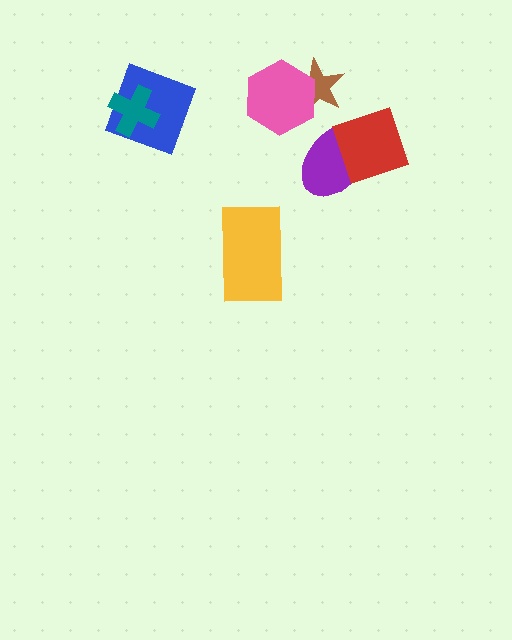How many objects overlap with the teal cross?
1 object overlaps with the teal cross.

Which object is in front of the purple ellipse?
The red diamond is in front of the purple ellipse.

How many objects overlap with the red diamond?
1 object overlaps with the red diamond.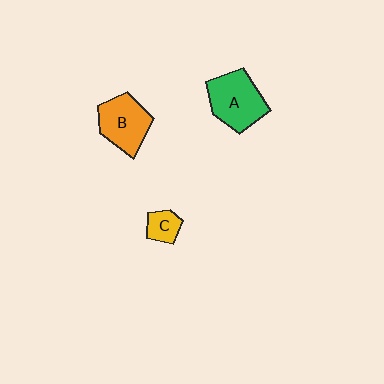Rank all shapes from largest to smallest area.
From largest to smallest: A (green), B (orange), C (yellow).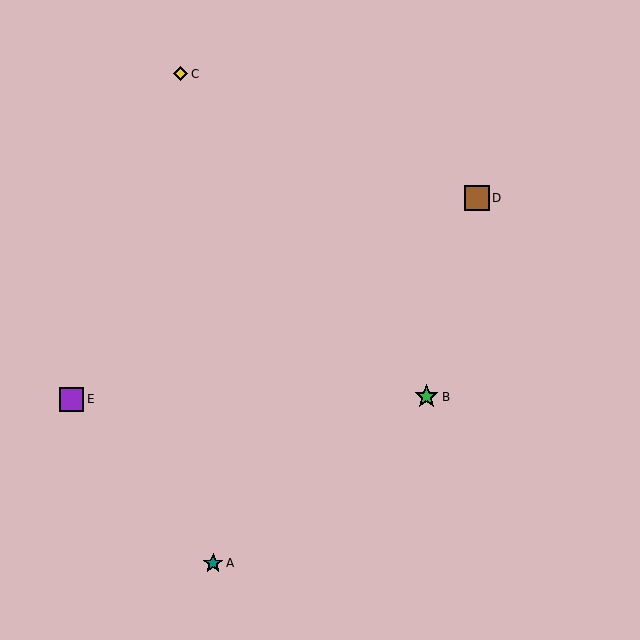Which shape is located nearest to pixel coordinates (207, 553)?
The teal star (labeled A) at (213, 563) is nearest to that location.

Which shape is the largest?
The brown square (labeled D) is the largest.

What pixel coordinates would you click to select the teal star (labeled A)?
Click at (213, 563) to select the teal star A.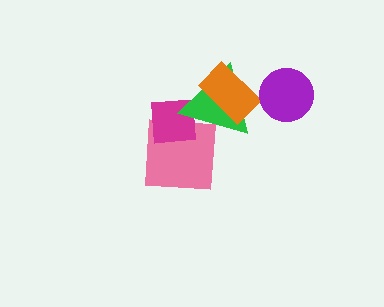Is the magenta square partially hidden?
Yes, it is partially covered by another shape.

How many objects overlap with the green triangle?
3 objects overlap with the green triangle.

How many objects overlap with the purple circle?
0 objects overlap with the purple circle.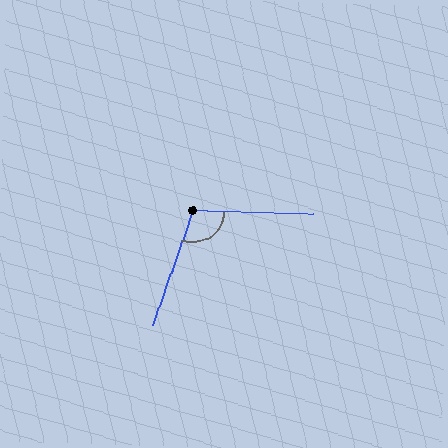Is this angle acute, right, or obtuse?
It is obtuse.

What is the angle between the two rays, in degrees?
Approximately 108 degrees.